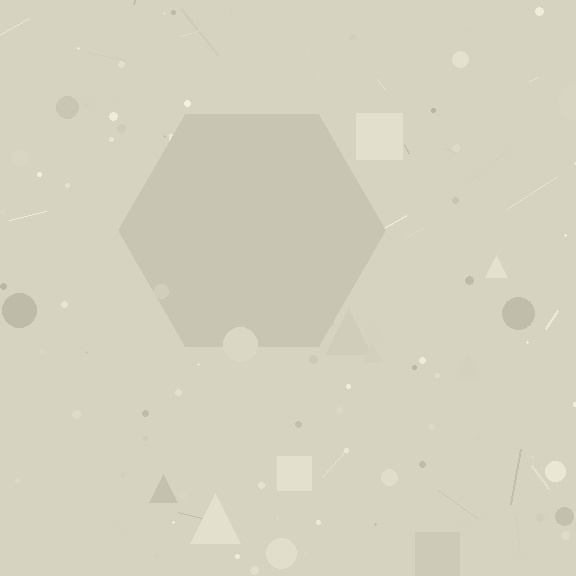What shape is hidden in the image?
A hexagon is hidden in the image.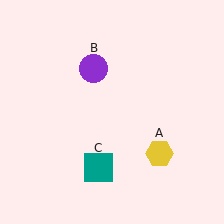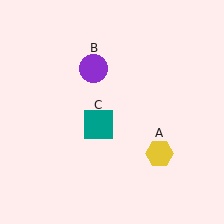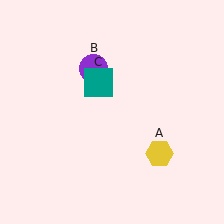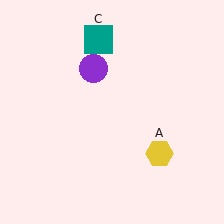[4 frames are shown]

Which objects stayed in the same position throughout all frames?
Yellow hexagon (object A) and purple circle (object B) remained stationary.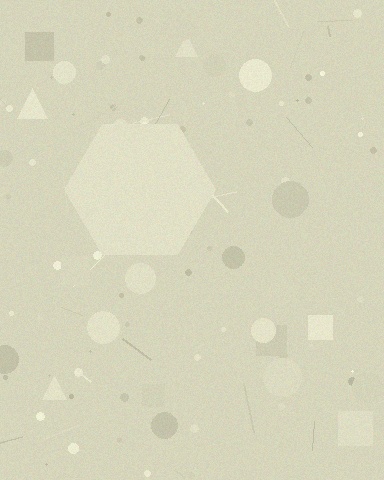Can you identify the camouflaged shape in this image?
The camouflaged shape is a hexagon.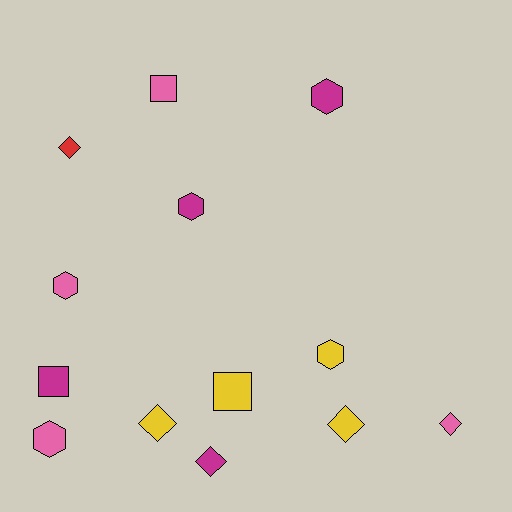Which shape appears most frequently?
Hexagon, with 5 objects.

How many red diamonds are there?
There is 1 red diamond.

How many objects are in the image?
There are 13 objects.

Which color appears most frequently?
Magenta, with 4 objects.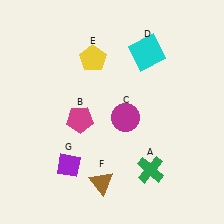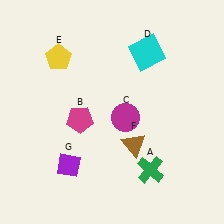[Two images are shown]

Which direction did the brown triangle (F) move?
The brown triangle (F) moved up.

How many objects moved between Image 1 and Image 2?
2 objects moved between the two images.